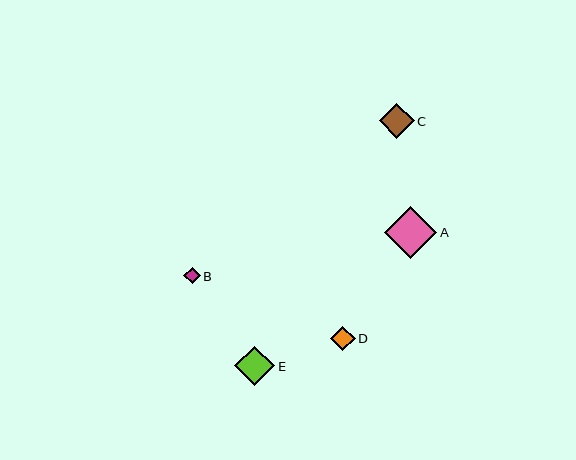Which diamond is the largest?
Diamond A is the largest with a size of approximately 52 pixels.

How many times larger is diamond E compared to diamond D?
Diamond E is approximately 1.6 times the size of diamond D.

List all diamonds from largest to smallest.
From largest to smallest: A, E, C, D, B.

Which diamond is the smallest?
Diamond B is the smallest with a size of approximately 17 pixels.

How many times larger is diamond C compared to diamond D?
Diamond C is approximately 1.4 times the size of diamond D.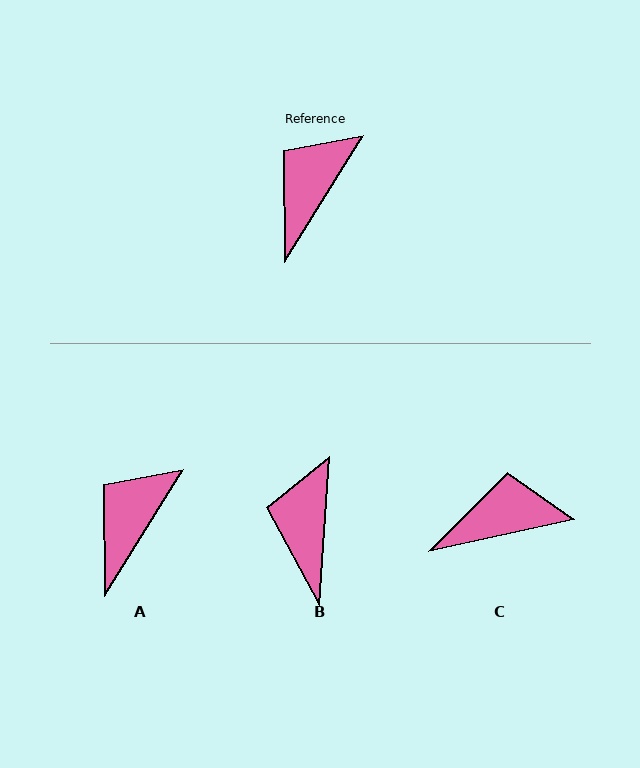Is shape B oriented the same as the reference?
No, it is off by about 28 degrees.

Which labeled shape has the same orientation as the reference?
A.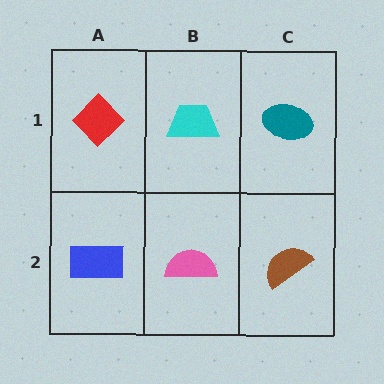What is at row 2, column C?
A brown semicircle.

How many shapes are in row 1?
3 shapes.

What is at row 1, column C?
A teal ellipse.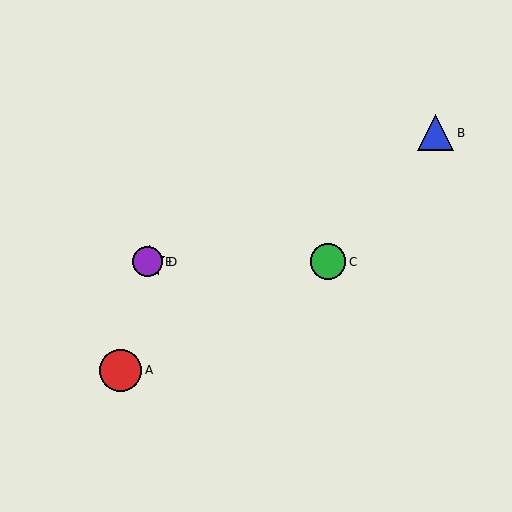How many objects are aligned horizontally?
3 objects (C, D, E) are aligned horizontally.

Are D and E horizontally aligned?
Yes, both are at y≈262.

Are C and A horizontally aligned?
No, C is at y≈262 and A is at y≈370.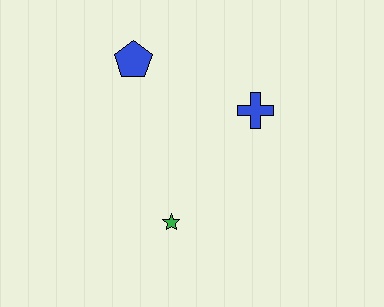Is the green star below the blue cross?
Yes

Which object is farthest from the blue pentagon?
The green star is farthest from the blue pentagon.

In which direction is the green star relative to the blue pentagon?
The green star is below the blue pentagon.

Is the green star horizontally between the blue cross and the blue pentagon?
Yes